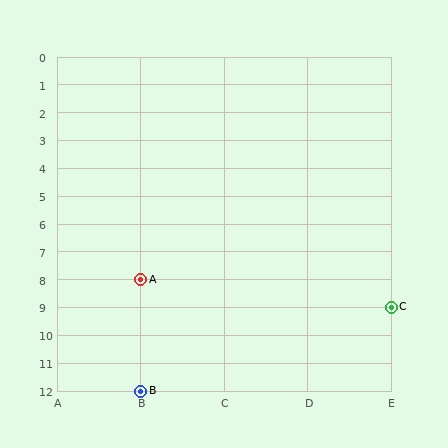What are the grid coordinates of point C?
Point C is at grid coordinates (E, 9).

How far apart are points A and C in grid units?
Points A and C are 3 columns and 1 row apart (about 3.2 grid units diagonally).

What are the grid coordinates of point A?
Point A is at grid coordinates (B, 8).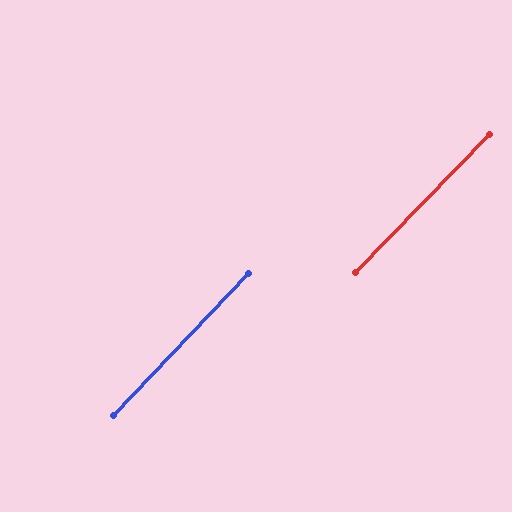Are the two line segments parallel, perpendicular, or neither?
Parallel — their directions differ by only 0.8°.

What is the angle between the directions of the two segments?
Approximately 1 degree.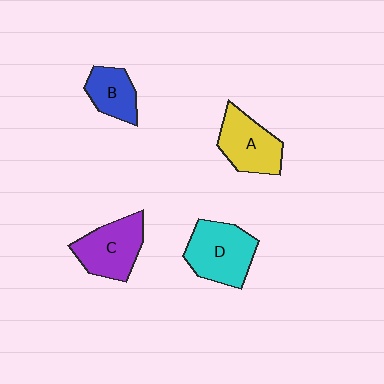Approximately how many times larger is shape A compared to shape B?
Approximately 1.4 times.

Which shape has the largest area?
Shape D (cyan).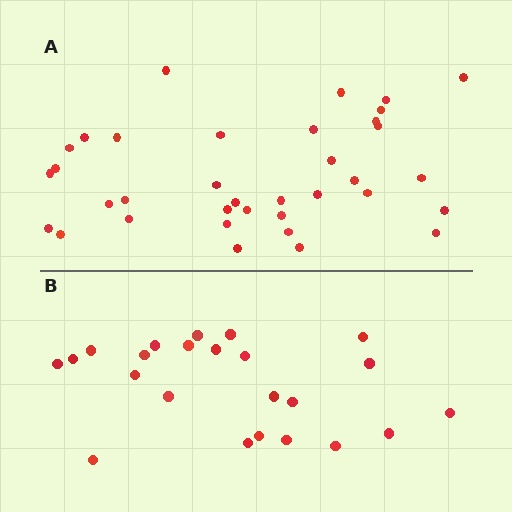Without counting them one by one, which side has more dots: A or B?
Region A (the top region) has more dots.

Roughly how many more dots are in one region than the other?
Region A has approximately 15 more dots than region B.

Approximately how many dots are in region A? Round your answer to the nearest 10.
About 40 dots. (The exact count is 36, which rounds to 40.)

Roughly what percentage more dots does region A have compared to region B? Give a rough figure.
About 55% more.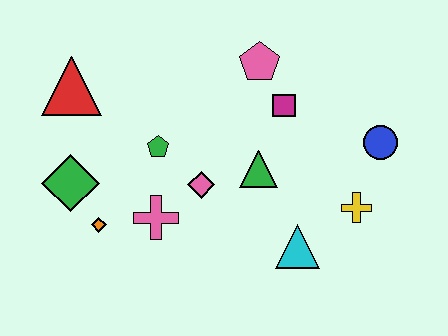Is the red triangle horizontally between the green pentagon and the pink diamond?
No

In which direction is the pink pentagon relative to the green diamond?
The pink pentagon is to the right of the green diamond.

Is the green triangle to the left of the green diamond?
No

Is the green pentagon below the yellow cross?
No